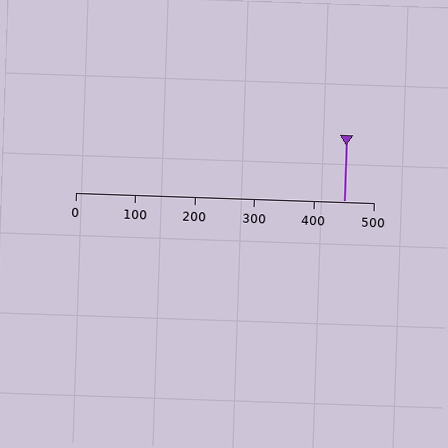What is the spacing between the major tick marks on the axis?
The major ticks are spaced 100 apart.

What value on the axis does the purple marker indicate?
The marker indicates approximately 450.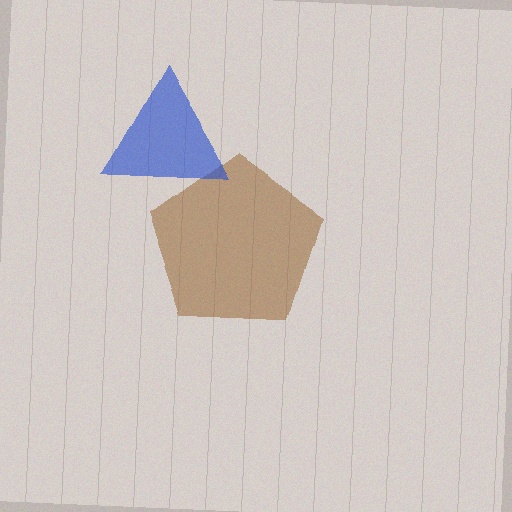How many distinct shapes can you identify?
There are 2 distinct shapes: a brown pentagon, a blue triangle.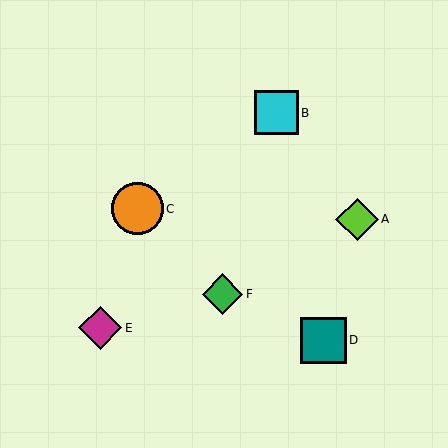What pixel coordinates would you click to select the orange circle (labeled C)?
Click at (138, 209) to select the orange circle C.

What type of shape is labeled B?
Shape B is a cyan square.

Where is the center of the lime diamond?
The center of the lime diamond is at (357, 219).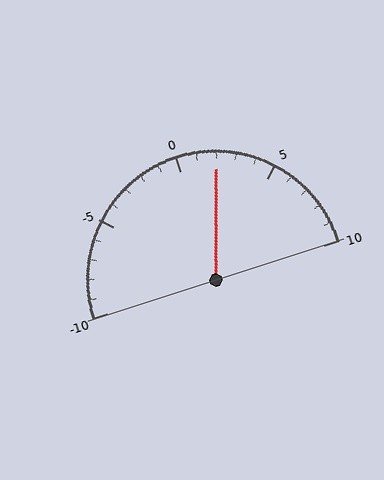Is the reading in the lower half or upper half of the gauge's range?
The reading is in the upper half of the range (-10 to 10).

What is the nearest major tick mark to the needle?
The nearest major tick mark is 0.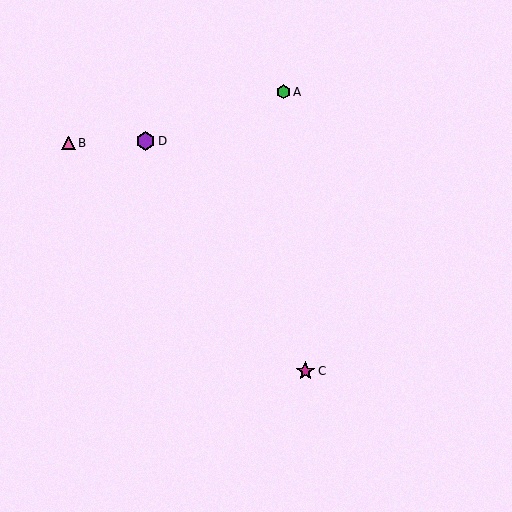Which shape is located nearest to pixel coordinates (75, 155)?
The pink triangle (labeled B) at (68, 143) is nearest to that location.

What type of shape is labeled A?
Shape A is a green hexagon.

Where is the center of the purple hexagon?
The center of the purple hexagon is at (145, 141).